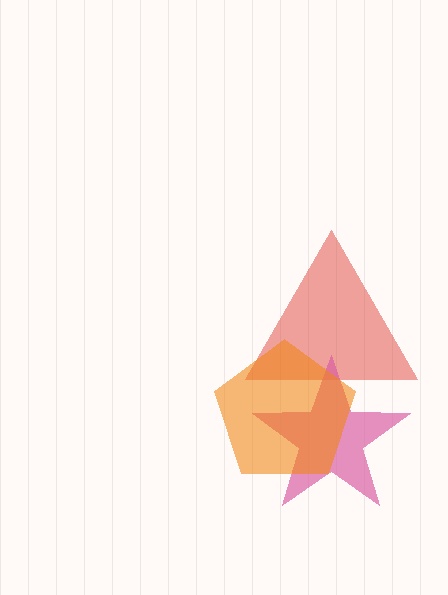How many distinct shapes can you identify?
There are 3 distinct shapes: a red triangle, a pink star, an orange pentagon.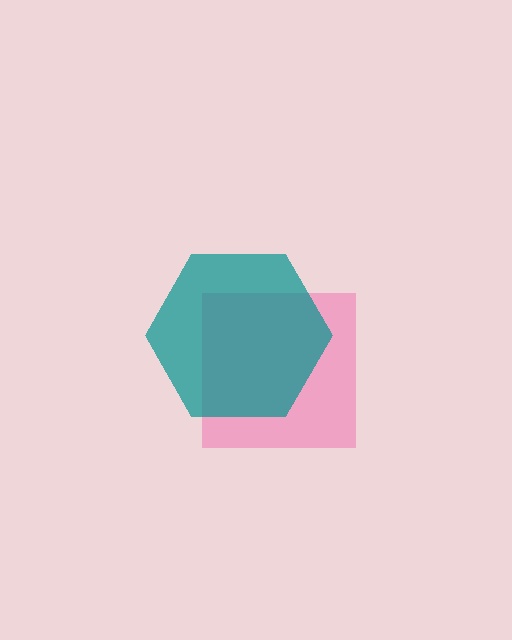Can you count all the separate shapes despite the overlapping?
Yes, there are 2 separate shapes.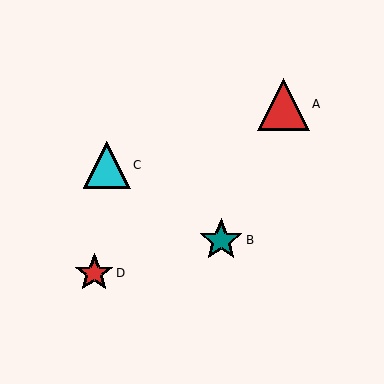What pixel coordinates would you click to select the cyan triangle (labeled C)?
Click at (107, 165) to select the cyan triangle C.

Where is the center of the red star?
The center of the red star is at (94, 273).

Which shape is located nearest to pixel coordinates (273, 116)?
The red triangle (labeled A) at (283, 104) is nearest to that location.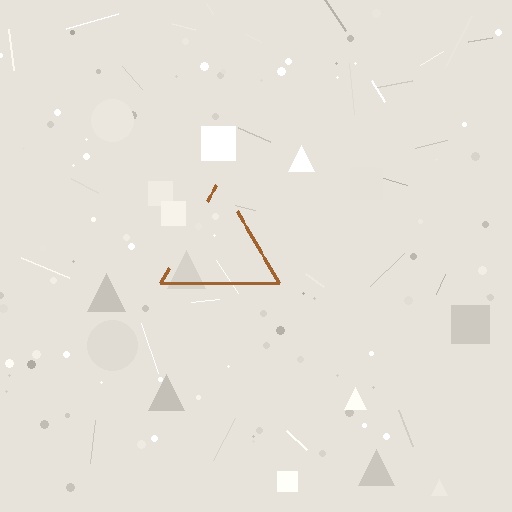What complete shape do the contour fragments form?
The contour fragments form a triangle.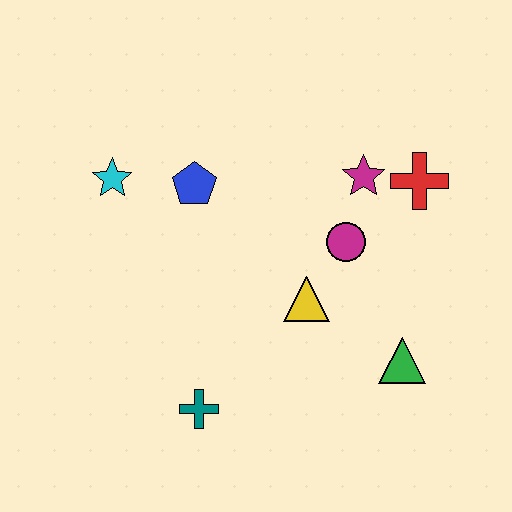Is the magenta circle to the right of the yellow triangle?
Yes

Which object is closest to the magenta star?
The red cross is closest to the magenta star.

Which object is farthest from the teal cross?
The red cross is farthest from the teal cross.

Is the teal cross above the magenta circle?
No